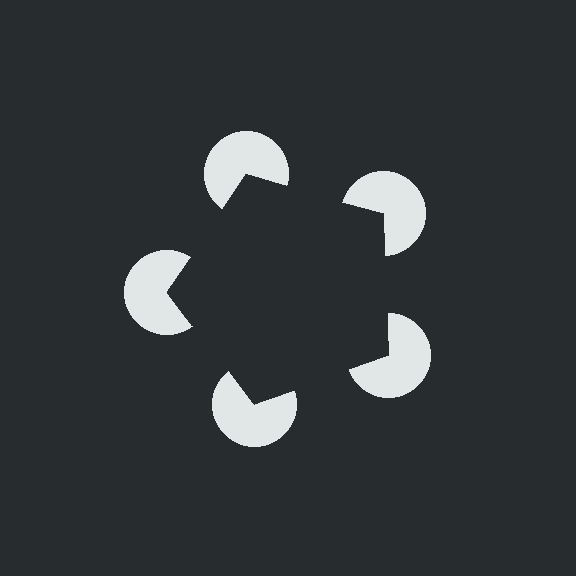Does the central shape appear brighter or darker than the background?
It typically appears slightly darker than the background, even though no actual brightness change is drawn.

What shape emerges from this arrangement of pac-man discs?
An illusory pentagon — its edges are inferred from the aligned wedge cuts in the pac-man discs, not physically drawn.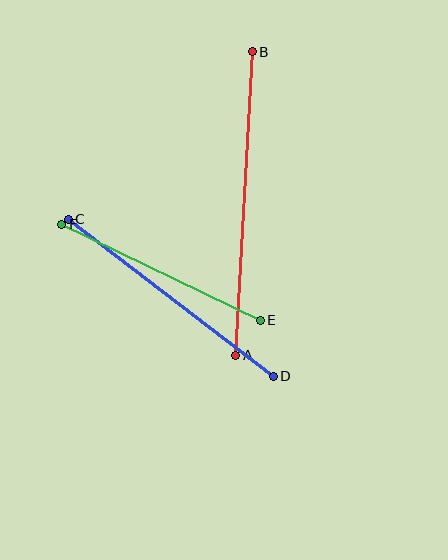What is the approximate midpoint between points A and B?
The midpoint is at approximately (244, 203) pixels.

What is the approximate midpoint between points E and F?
The midpoint is at approximately (161, 272) pixels.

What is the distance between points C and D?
The distance is approximately 258 pixels.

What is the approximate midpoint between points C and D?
The midpoint is at approximately (171, 298) pixels.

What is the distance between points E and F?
The distance is approximately 221 pixels.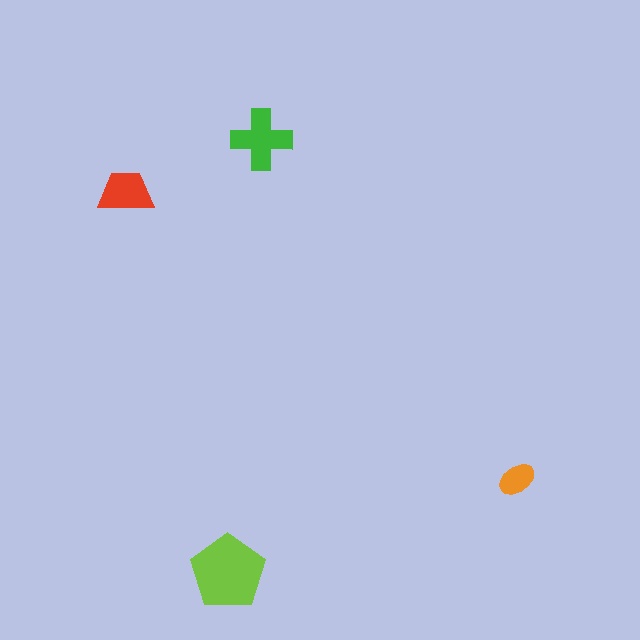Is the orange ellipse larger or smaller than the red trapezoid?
Smaller.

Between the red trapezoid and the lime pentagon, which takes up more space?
The lime pentagon.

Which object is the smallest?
The orange ellipse.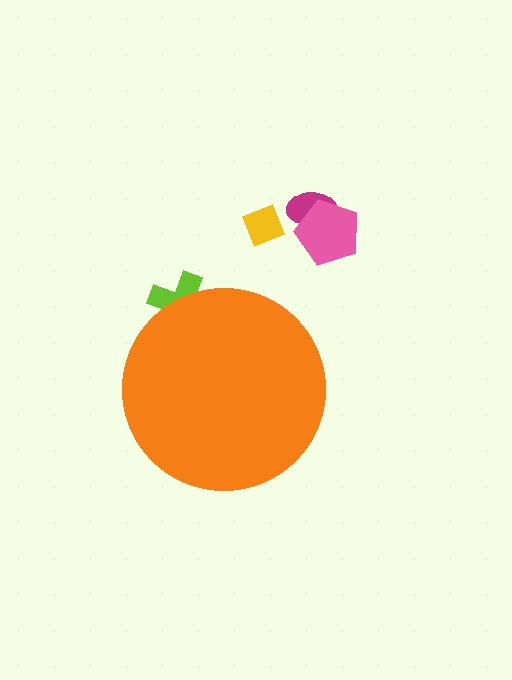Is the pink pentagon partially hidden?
No, the pink pentagon is fully visible.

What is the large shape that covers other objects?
An orange circle.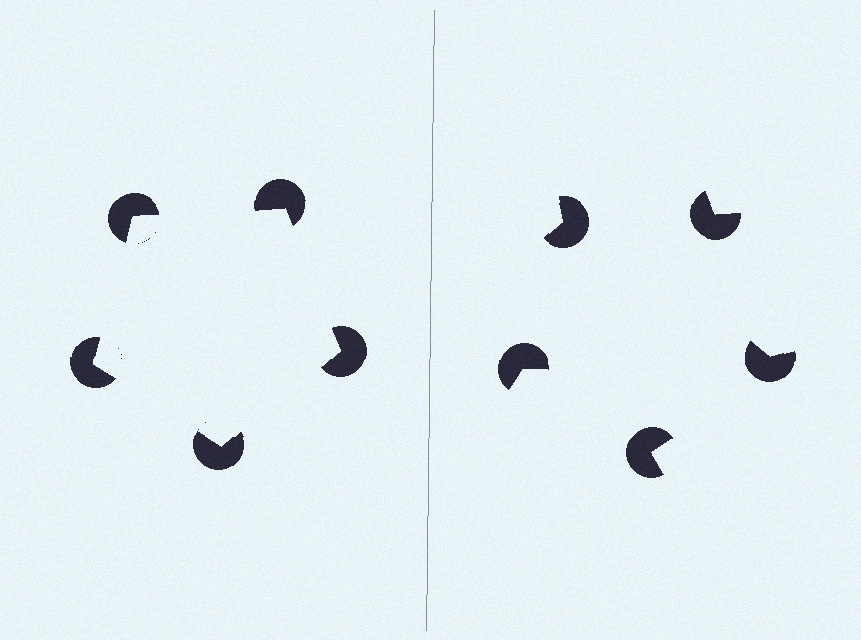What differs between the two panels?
The pac-man discs are positioned identically on both sides; only the wedge orientations differ. On the left they align to a pentagon; on the right they are misaligned.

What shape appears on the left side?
An illusory pentagon.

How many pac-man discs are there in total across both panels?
10 — 5 on each side.